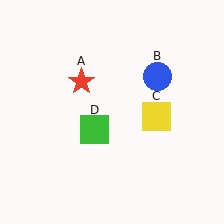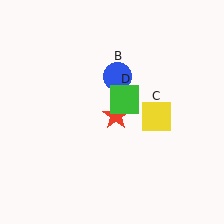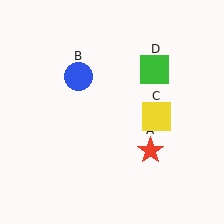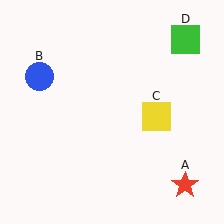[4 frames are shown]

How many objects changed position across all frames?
3 objects changed position: red star (object A), blue circle (object B), green square (object D).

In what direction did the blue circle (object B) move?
The blue circle (object B) moved left.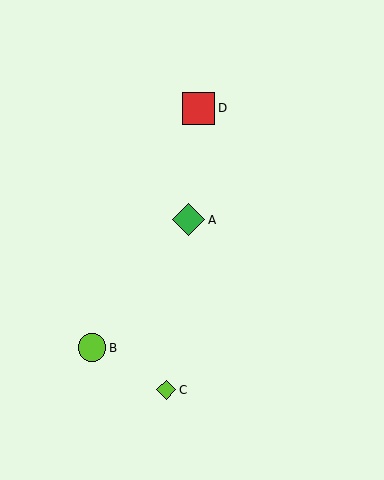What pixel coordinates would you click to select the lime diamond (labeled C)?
Click at (166, 390) to select the lime diamond C.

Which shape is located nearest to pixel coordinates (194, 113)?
The red square (labeled D) at (199, 108) is nearest to that location.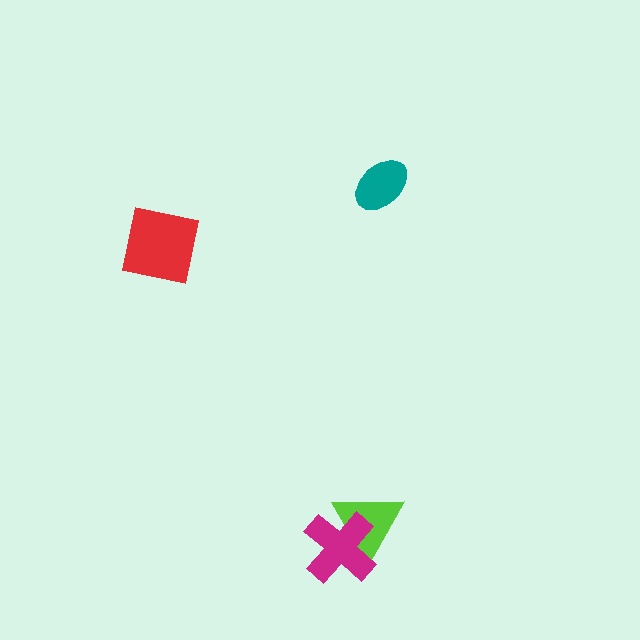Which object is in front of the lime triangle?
The magenta cross is in front of the lime triangle.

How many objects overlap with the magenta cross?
1 object overlaps with the magenta cross.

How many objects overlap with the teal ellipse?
0 objects overlap with the teal ellipse.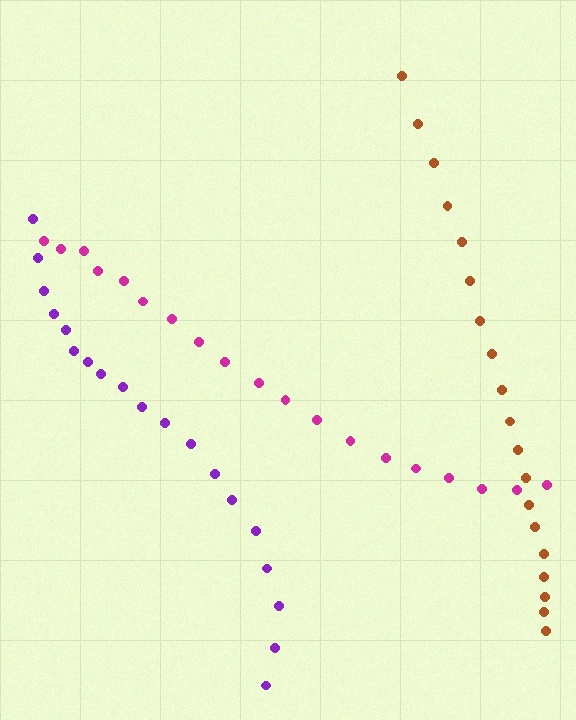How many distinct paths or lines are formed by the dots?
There are 3 distinct paths.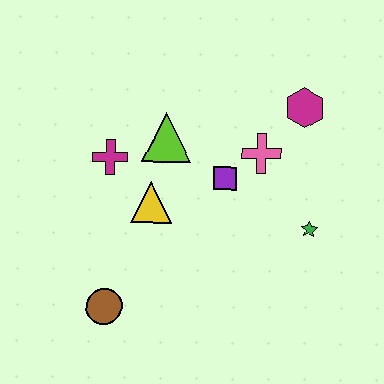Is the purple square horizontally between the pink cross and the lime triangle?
Yes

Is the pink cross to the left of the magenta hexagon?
Yes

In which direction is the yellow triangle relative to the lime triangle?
The yellow triangle is below the lime triangle.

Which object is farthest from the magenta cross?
The green star is farthest from the magenta cross.